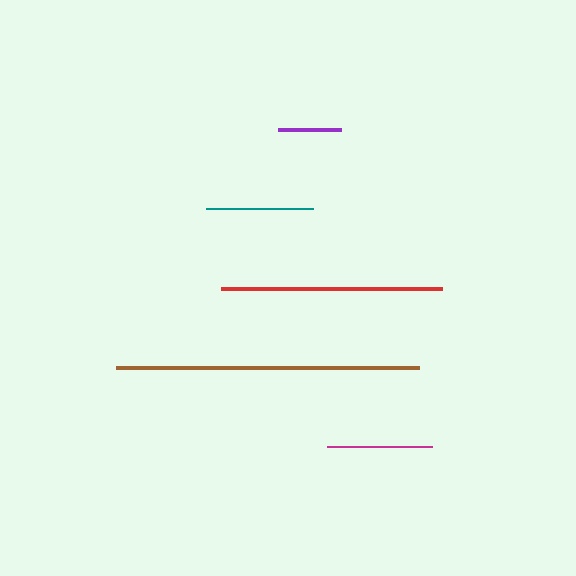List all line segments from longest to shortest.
From longest to shortest: brown, red, teal, magenta, purple.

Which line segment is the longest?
The brown line is the longest at approximately 303 pixels.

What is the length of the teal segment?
The teal segment is approximately 107 pixels long.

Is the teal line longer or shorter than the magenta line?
The teal line is longer than the magenta line.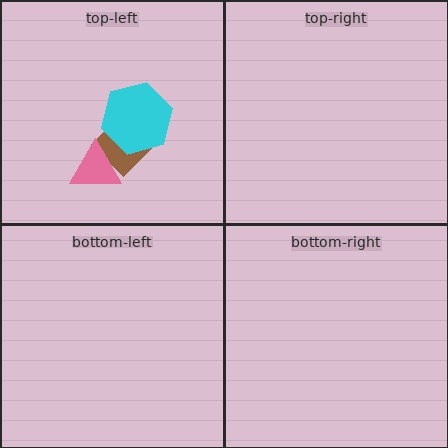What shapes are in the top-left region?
The brown diamond, the pink triangle, the cyan hexagon.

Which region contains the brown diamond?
The top-left region.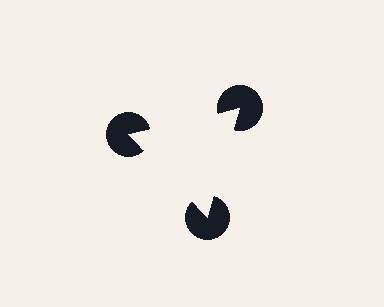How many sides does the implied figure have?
3 sides.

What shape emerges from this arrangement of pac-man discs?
An illusory triangle — its edges are inferred from the aligned wedge cuts in the pac-man discs, not physically drawn.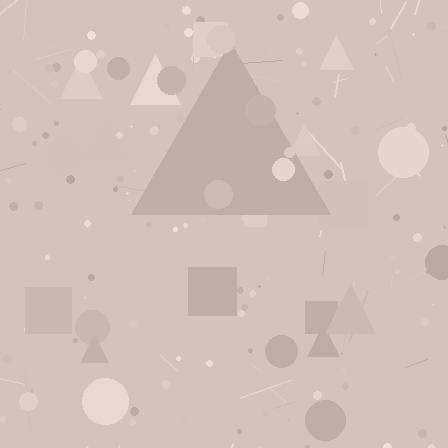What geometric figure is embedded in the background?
A triangle is embedded in the background.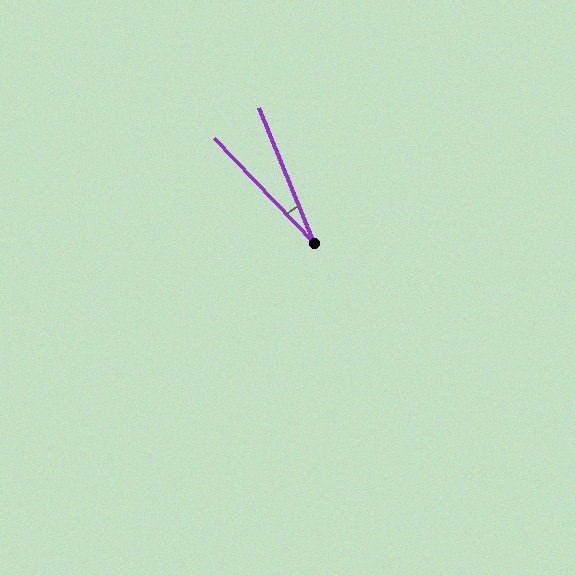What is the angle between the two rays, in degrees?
Approximately 21 degrees.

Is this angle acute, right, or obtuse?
It is acute.